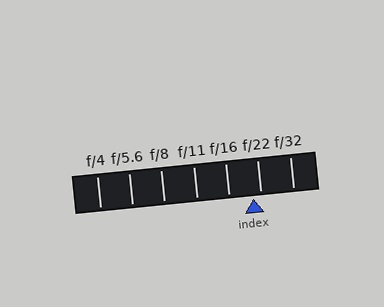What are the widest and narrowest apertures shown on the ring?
The widest aperture shown is f/4 and the narrowest is f/32.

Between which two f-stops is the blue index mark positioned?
The index mark is between f/16 and f/22.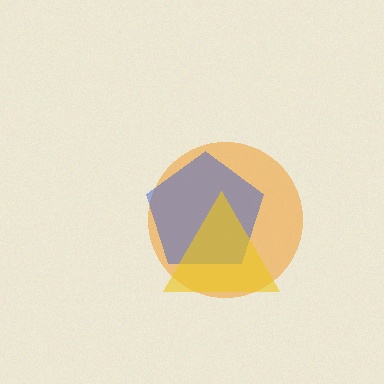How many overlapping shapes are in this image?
There are 3 overlapping shapes in the image.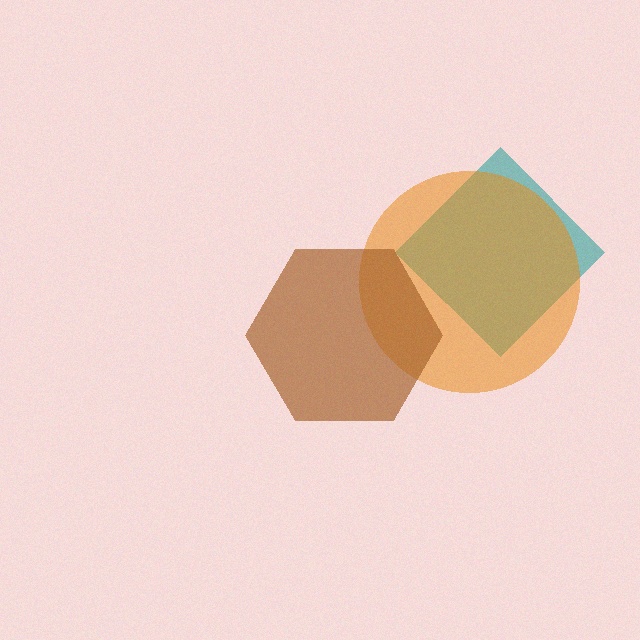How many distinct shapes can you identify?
There are 3 distinct shapes: a teal diamond, an orange circle, a brown hexagon.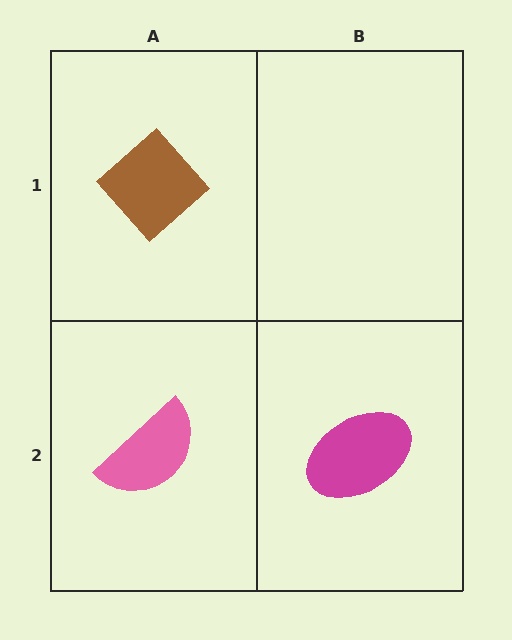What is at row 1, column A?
A brown diamond.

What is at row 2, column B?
A magenta ellipse.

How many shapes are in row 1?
1 shape.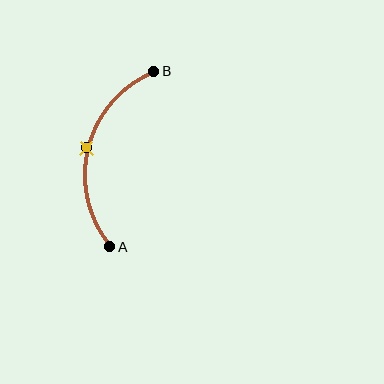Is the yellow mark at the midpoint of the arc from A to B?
Yes. The yellow mark lies on the arc at equal arc-length from both A and B — it is the arc midpoint.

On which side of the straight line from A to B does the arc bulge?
The arc bulges to the left of the straight line connecting A and B.